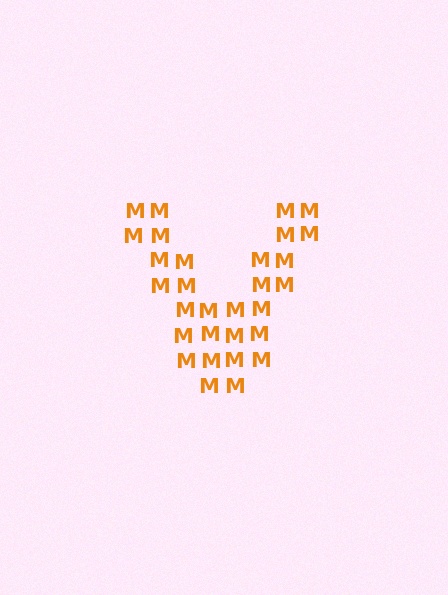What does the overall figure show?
The overall figure shows the letter V.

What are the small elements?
The small elements are letter M's.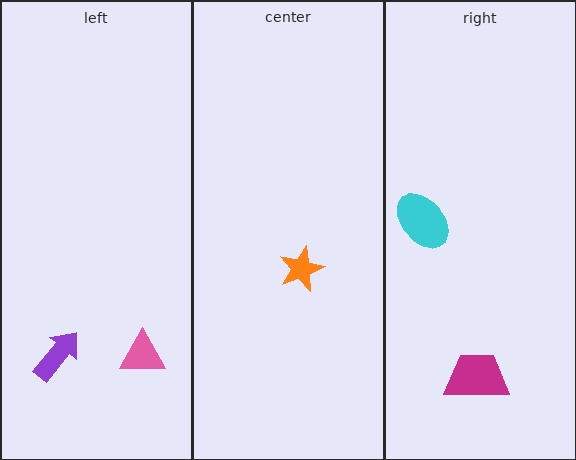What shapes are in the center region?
The orange star.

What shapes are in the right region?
The cyan ellipse, the magenta trapezoid.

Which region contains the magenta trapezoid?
The right region.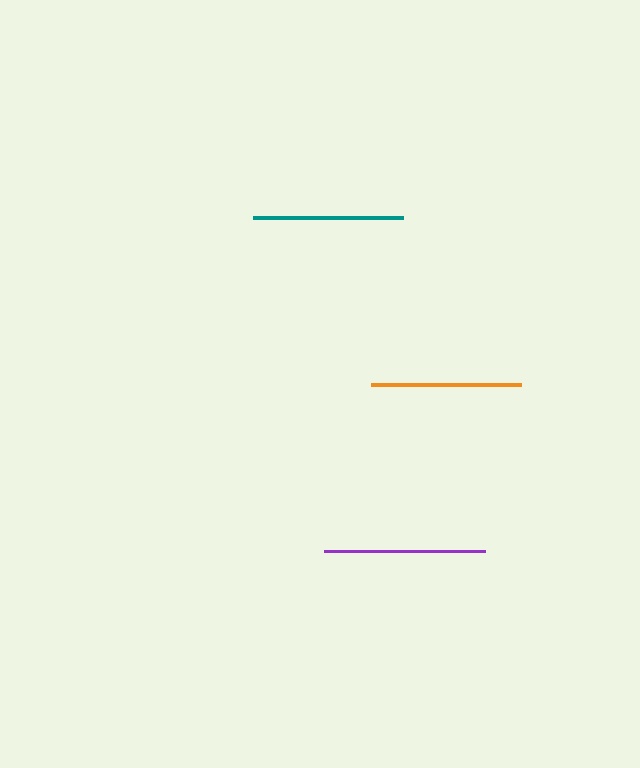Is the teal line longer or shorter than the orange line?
The orange line is longer than the teal line.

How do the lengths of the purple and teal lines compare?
The purple and teal lines are approximately the same length.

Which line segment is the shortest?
The teal line is the shortest at approximately 149 pixels.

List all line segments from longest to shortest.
From longest to shortest: purple, orange, teal.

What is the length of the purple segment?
The purple segment is approximately 161 pixels long.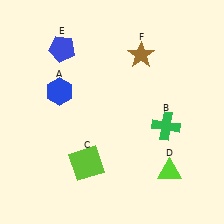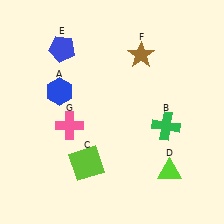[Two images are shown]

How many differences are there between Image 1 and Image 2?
There is 1 difference between the two images.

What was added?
A pink cross (G) was added in Image 2.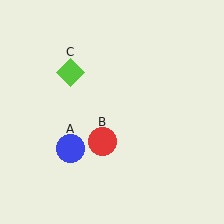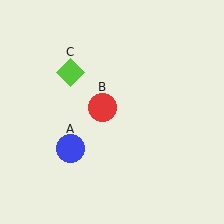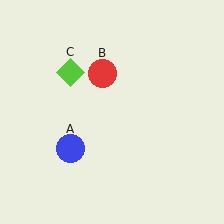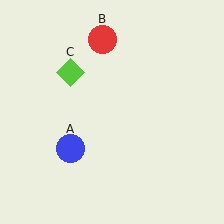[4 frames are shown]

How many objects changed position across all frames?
1 object changed position: red circle (object B).